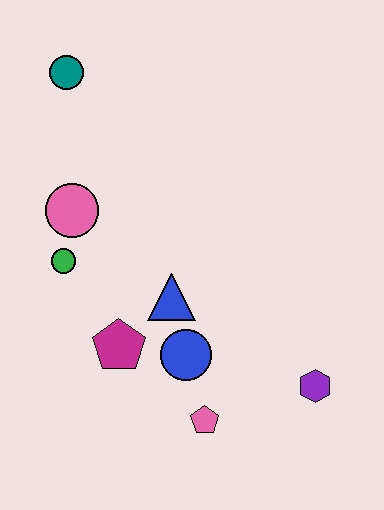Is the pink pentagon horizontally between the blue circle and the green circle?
No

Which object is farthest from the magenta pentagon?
The teal circle is farthest from the magenta pentagon.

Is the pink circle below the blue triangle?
No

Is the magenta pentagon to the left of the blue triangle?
Yes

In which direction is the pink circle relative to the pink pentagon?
The pink circle is above the pink pentagon.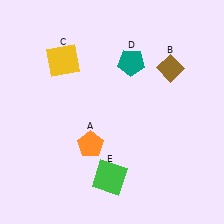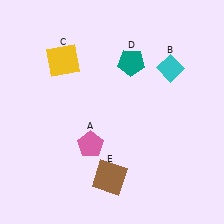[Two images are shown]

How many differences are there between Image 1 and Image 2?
There are 3 differences between the two images.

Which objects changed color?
A changed from orange to pink. B changed from brown to cyan. E changed from green to brown.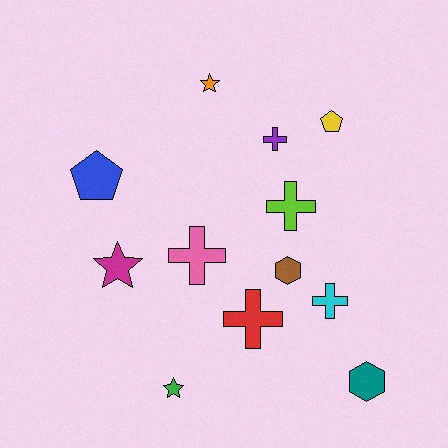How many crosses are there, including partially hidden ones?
There are 5 crosses.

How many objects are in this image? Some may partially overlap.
There are 12 objects.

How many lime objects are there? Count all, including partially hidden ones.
There is 1 lime object.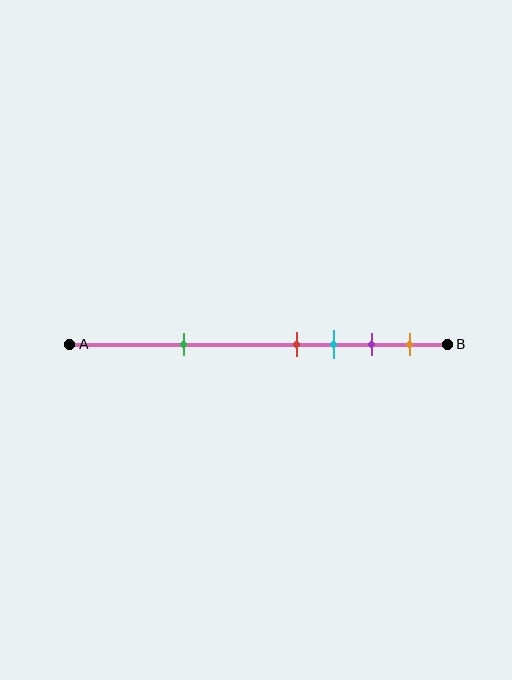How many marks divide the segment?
There are 5 marks dividing the segment.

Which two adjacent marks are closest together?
The red and cyan marks are the closest adjacent pair.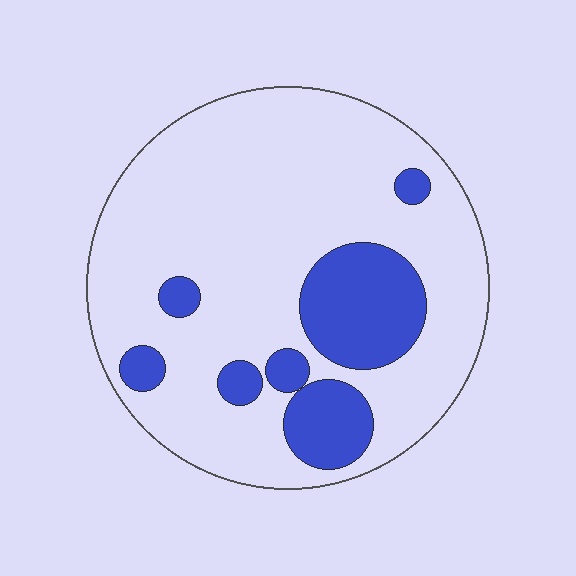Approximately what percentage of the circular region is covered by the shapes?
Approximately 20%.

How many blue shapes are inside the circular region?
7.